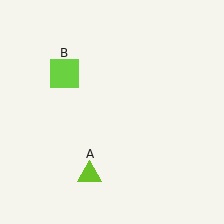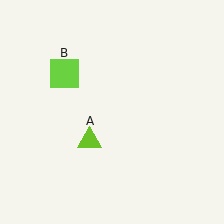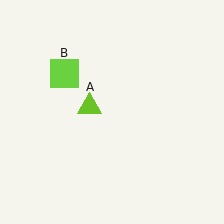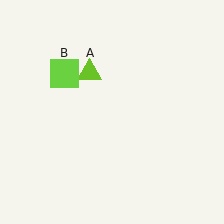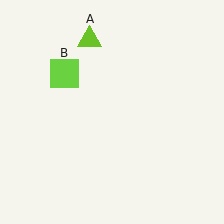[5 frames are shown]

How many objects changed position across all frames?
1 object changed position: lime triangle (object A).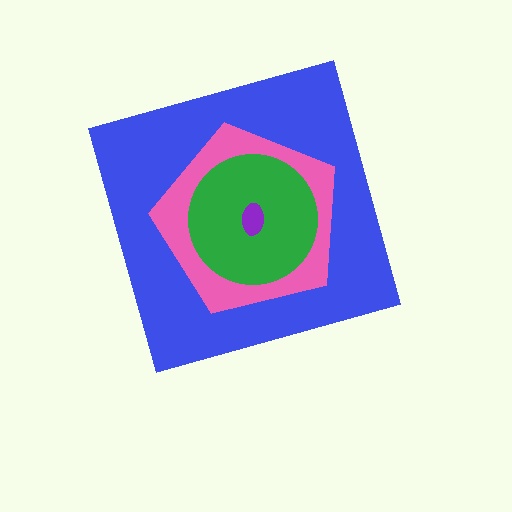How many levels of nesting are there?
4.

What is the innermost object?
The purple ellipse.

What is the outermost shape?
The blue diamond.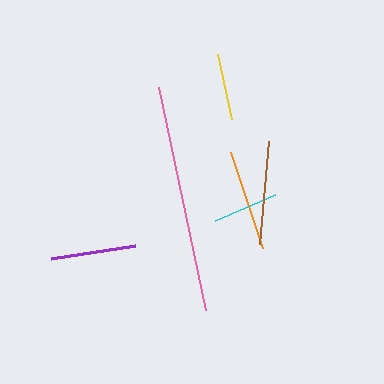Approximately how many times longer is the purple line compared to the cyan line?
The purple line is approximately 1.3 times the length of the cyan line.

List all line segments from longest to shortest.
From longest to shortest: pink, brown, orange, purple, yellow, cyan.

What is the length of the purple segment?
The purple segment is approximately 85 pixels long.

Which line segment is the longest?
The pink line is the longest at approximately 228 pixels.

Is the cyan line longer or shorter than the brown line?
The brown line is longer than the cyan line.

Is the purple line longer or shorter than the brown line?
The brown line is longer than the purple line.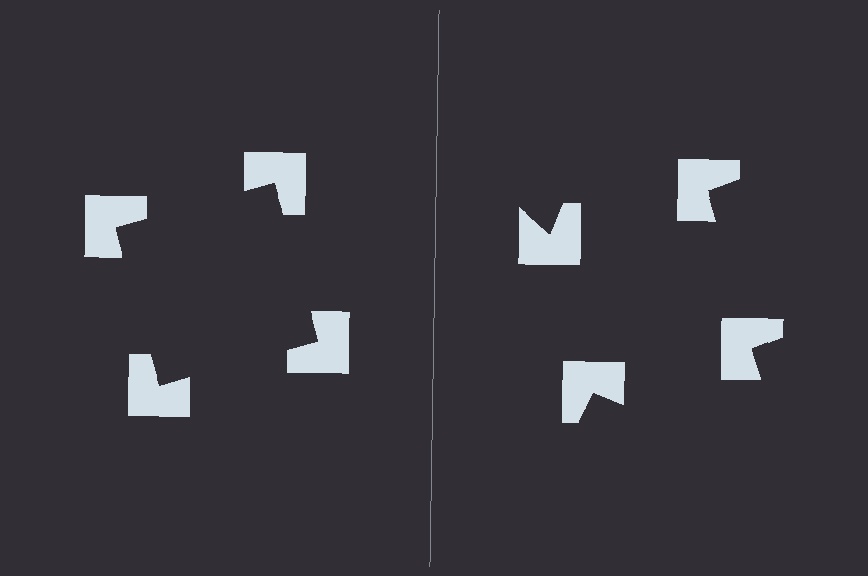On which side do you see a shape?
An illusory square appears on the left side. On the right side the wedge cuts are rotated, so no coherent shape forms.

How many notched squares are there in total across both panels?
8 — 4 on each side.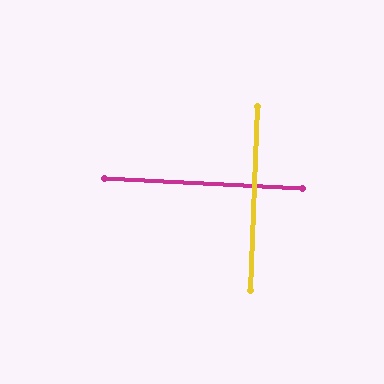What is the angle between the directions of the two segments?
Approximately 89 degrees.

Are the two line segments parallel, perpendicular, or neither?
Perpendicular — they meet at approximately 89°.